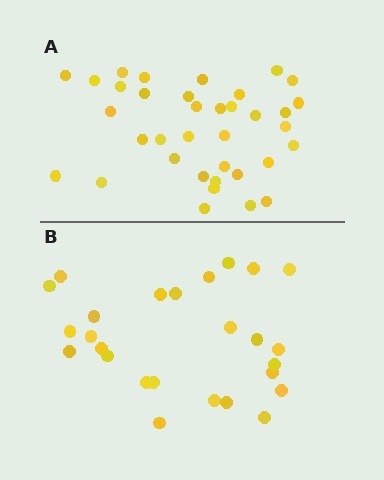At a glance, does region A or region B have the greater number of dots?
Region A (the top region) has more dots.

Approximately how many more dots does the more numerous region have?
Region A has roughly 10 or so more dots than region B.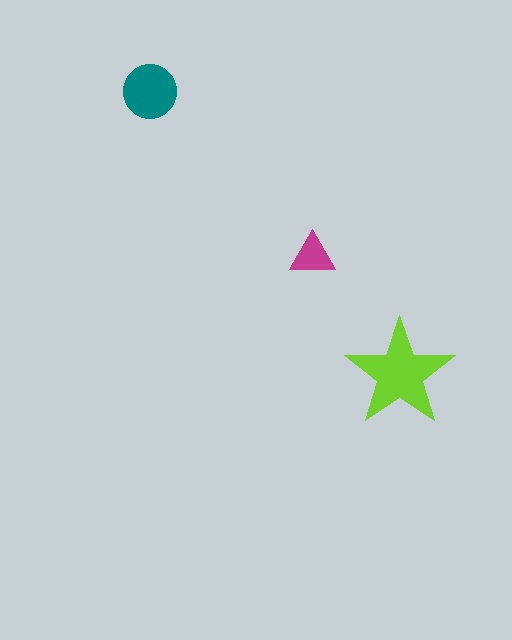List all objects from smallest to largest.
The magenta triangle, the teal circle, the lime star.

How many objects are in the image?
There are 3 objects in the image.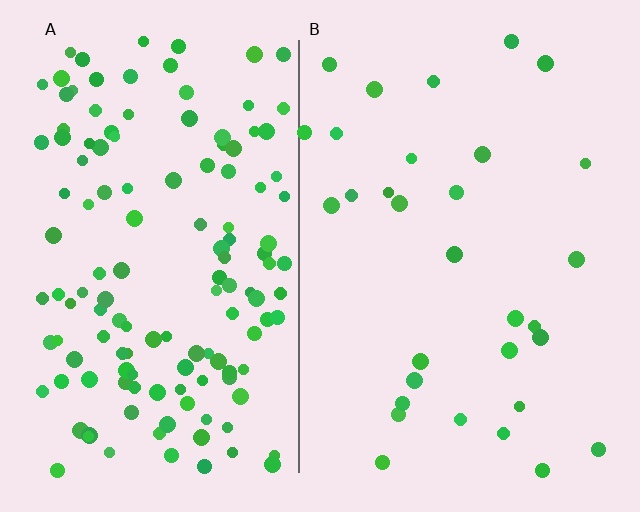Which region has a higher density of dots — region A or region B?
A (the left).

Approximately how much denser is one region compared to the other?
Approximately 4.4× — region A over region B.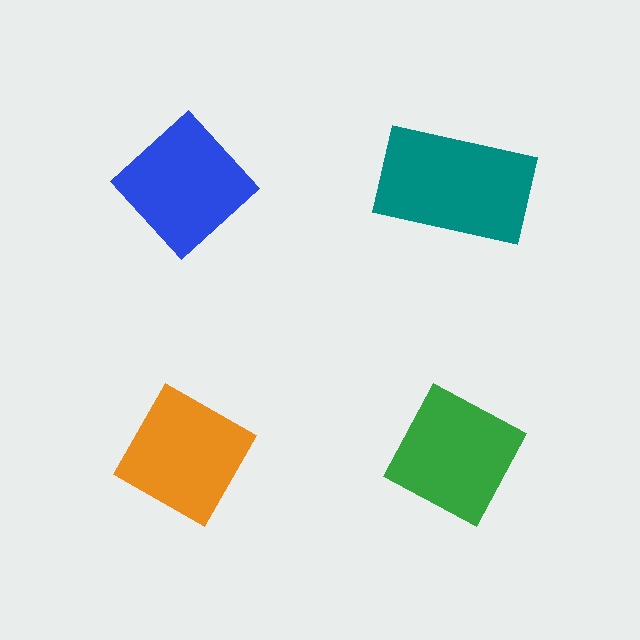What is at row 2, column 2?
A green diamond.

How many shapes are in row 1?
2 shapes.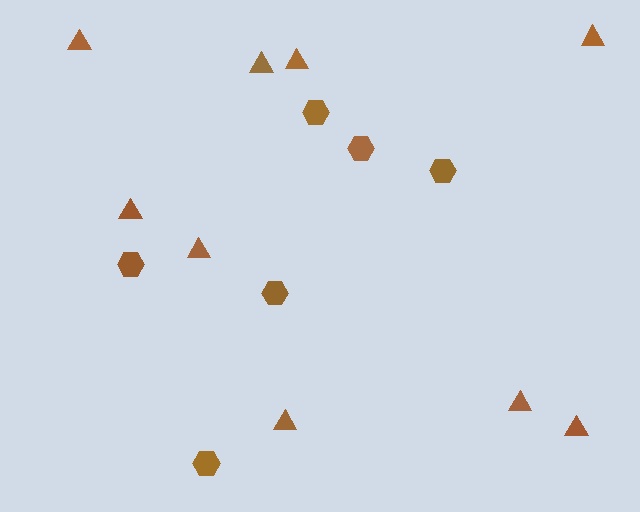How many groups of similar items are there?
There are 2 groups: one group of triangles (9) and one group of hexagons (6).